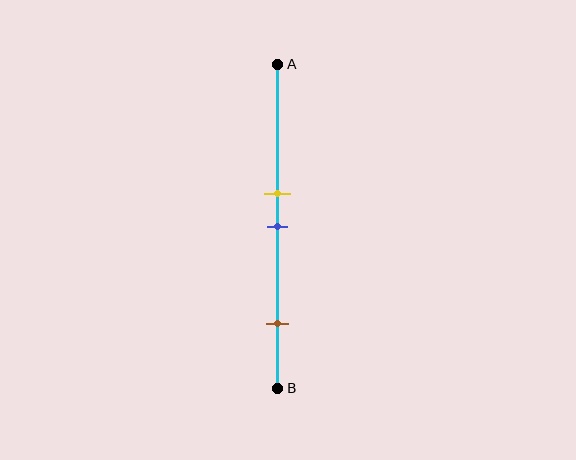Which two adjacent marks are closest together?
The yellow and blue marks are the closest adjacent pair.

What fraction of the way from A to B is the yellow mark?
The yellow mark is approximately 40% (0.4) of the way from A to B.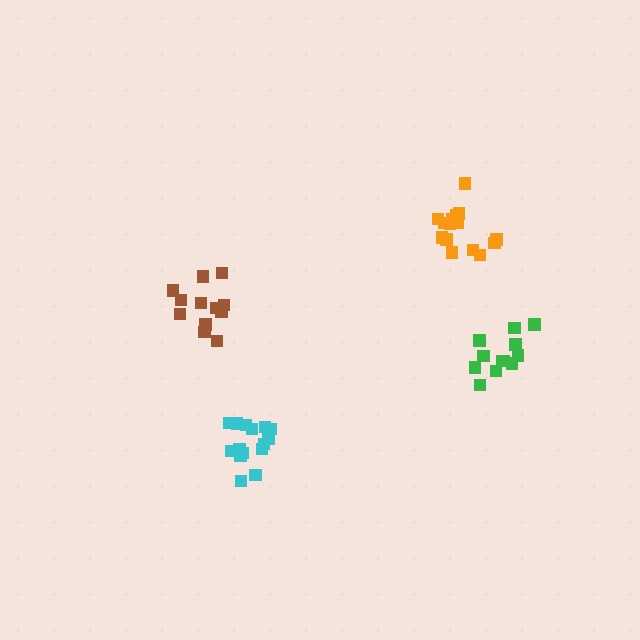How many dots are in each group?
Group 1: 12 dots, Group 2: 12 dots, Group 3: 15 dots, Group 4: 15 dots (54 total).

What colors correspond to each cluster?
The clusters are colored: green, brown, cyan, orange.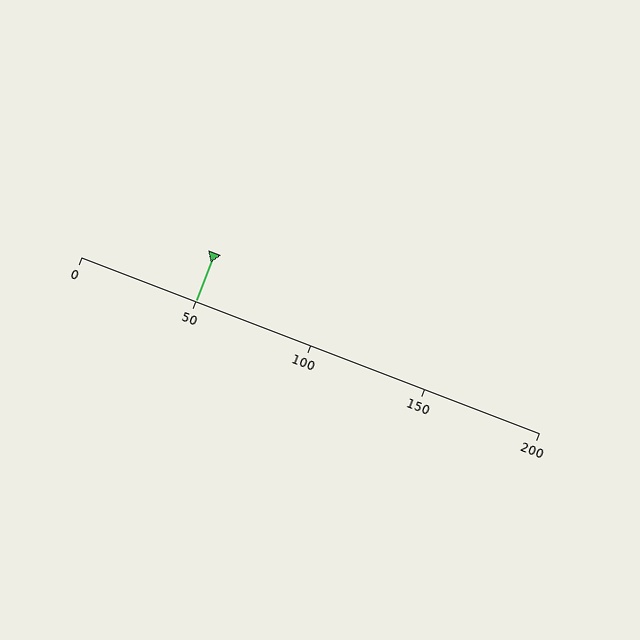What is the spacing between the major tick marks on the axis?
The major ticks are spaced 50 apart.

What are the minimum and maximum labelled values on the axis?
The axis runs from 0 to 200.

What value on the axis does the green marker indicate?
The marker indicates approximately 50.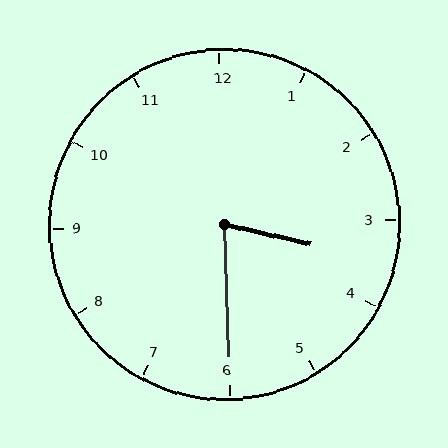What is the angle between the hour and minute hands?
Approximately 75 degrees.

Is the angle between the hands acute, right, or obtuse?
It is acute.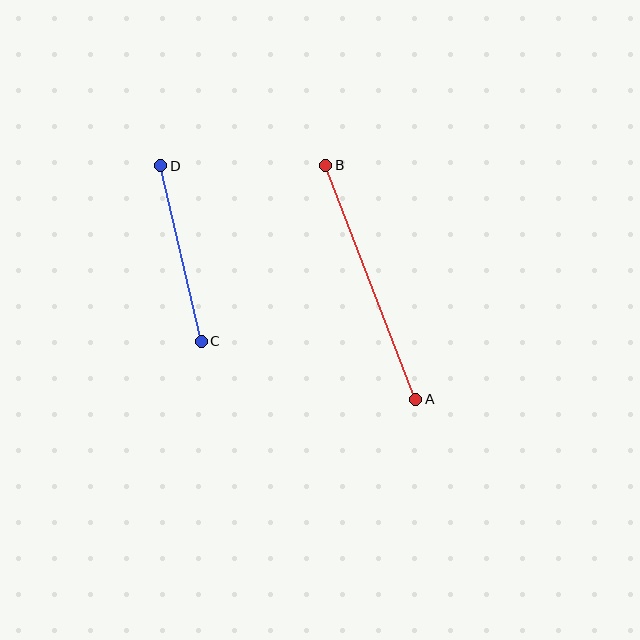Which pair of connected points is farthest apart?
Points A and B are farthest apart.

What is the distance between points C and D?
The distance is approximately 180 pixels.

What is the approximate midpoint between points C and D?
The midpoint is at approximately (181, 254) pixels.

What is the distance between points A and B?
The distance is approximately 251 pixels.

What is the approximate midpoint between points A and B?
The midpoint is at approximately (371, 282) pixels.